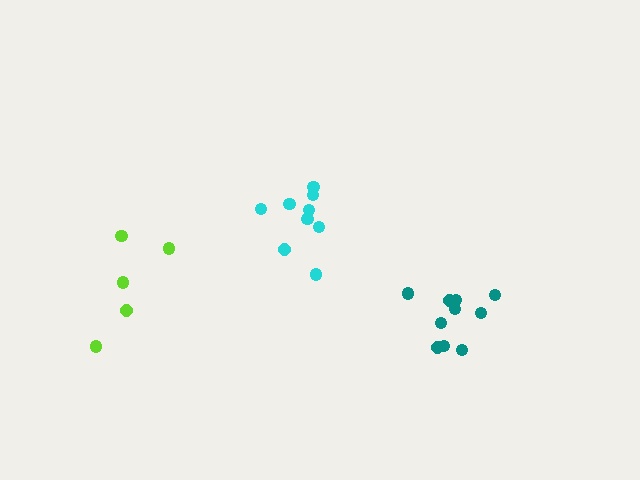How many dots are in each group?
Group 1: 10 dots, Group 2: 5 dots, Group 3: 9 dots (24 total).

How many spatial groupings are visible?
There are 3 spatial groupings.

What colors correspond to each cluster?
The clusters are colored: teal, lime, cyan.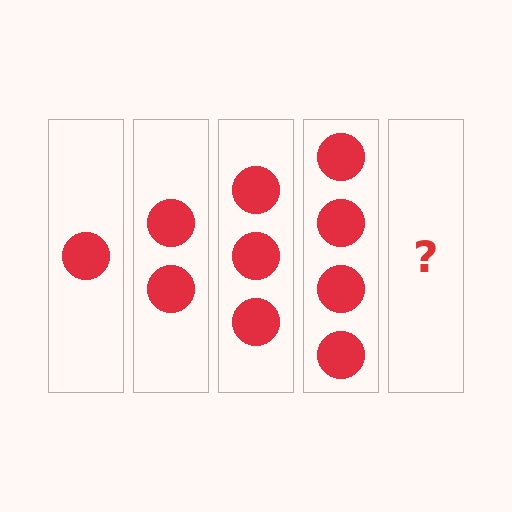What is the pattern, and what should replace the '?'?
The pattern is that each step adds one more circle. The '?' should be 5 circles.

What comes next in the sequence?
The next element should be 5 circles.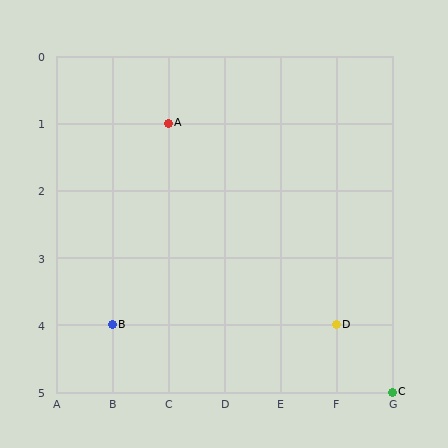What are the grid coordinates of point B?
Point B is at grid coordinates (B, 4).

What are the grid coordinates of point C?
Point C is at grid coordinates (G, 5).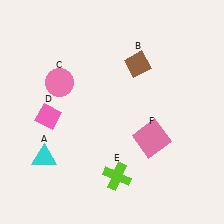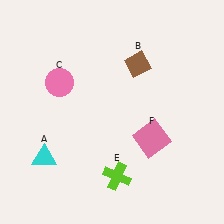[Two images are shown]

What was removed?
The pink diamond (D) was removed in Image 2.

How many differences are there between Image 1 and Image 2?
There is 1 difference between the two images.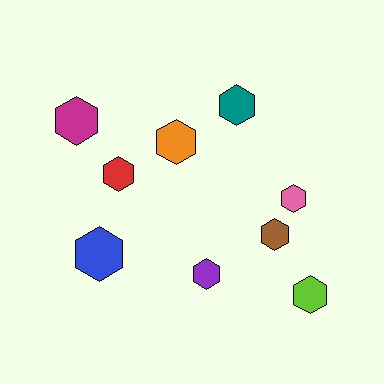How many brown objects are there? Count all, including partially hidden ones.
There is 1 brown object.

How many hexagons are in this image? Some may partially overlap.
There are 9 hexagons.